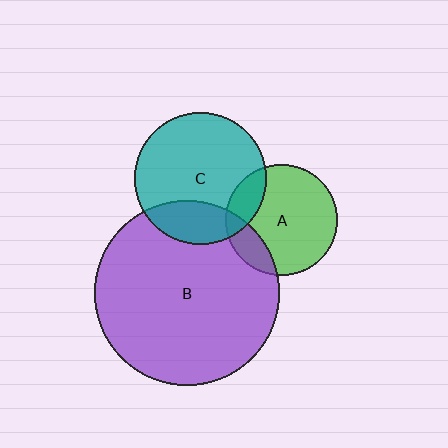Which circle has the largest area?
Circle B (purple).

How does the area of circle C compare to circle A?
Approximately 1.4 times.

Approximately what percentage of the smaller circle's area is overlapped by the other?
Approximately 15%.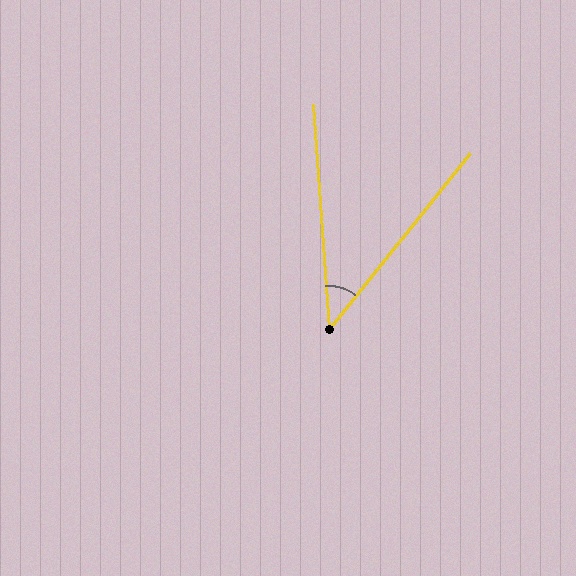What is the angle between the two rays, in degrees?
Approximately 43 degrees.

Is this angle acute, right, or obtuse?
It is acute.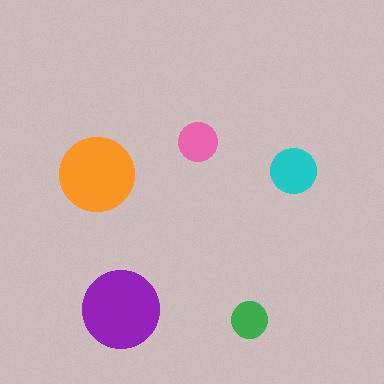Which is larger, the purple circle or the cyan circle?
The purple one.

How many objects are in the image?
There are 5 objects in the image.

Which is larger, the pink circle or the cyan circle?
The cyan one.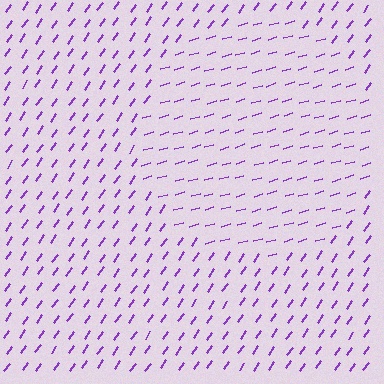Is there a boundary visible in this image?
Yes, there is a texture boundary formed by a change in line orientation.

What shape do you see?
I see a circle.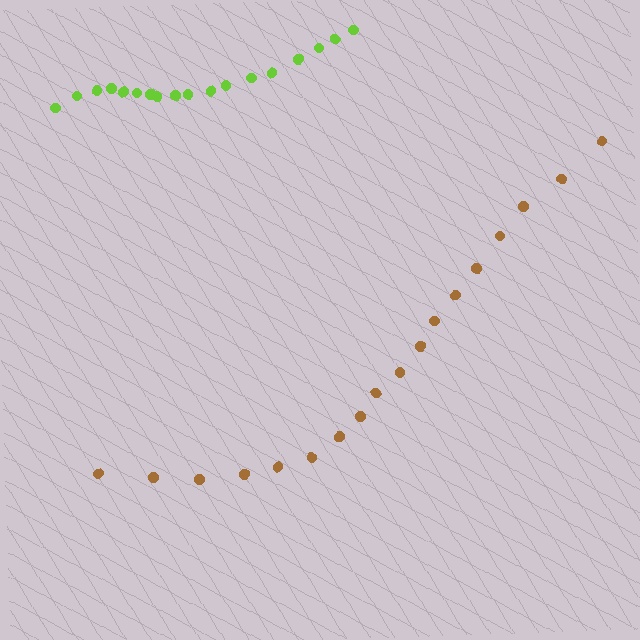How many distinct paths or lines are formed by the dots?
There are 2 distinct paths.